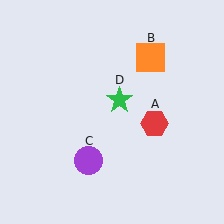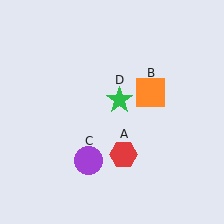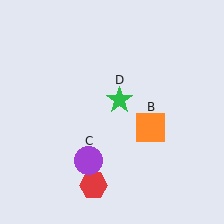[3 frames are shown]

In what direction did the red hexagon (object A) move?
The red hexagon (object A) moved down and to the left.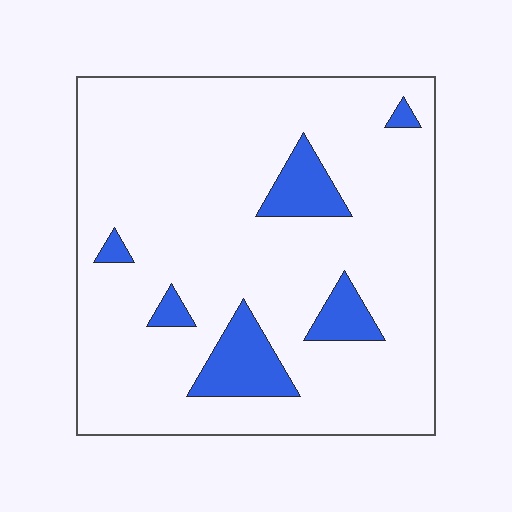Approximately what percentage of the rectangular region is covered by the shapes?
Approximately 10%.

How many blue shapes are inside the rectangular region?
6.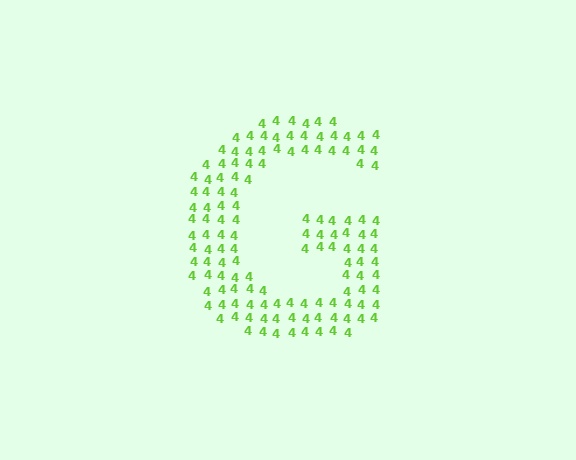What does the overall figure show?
The overall figure shows the letter G.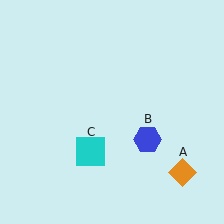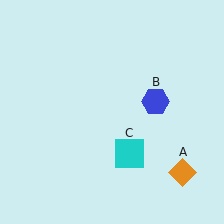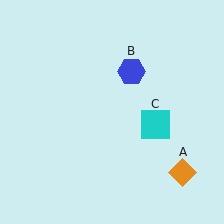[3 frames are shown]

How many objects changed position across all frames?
2 objects changed position: blue hexagon (object B), cyan square (object C).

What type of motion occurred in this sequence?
The blue hexagon (object B), cyan square (object C) rotated counterclockwise around the center of the scene.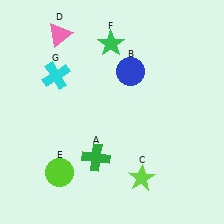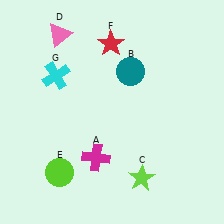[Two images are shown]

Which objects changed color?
A changed from green to magenta. B changed from blue to teal. F changed from green to red.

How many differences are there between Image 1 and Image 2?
There are 3 differences between the two images.